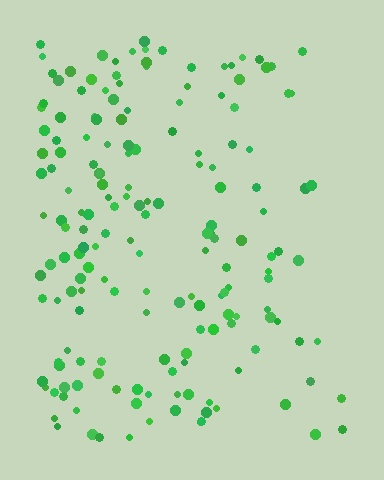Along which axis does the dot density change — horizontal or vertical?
Horizontal.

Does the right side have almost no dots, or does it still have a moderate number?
Still a moderate number, just noticeably fewer than the left.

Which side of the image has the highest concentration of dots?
The left.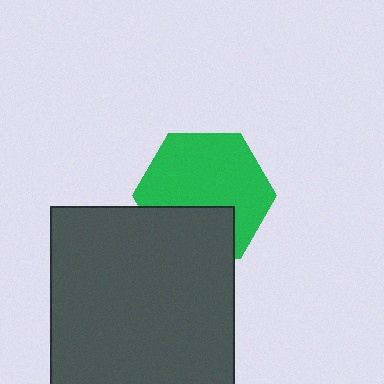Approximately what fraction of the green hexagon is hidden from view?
Roughly 32% of the green hexagon is hidden behind the dark gray square.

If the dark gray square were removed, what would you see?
You would see the complete green hexagon.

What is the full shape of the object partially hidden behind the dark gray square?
The partially hidden object is a green hexagon.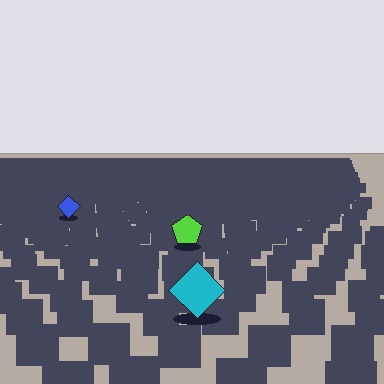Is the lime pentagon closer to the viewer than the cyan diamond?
No. The cyan diamond is closer — you can tell from the texture gradient: the ground texture is coarser near it.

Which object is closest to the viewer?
The cyan diamond is closest. The texture marks near it are larger and more spread out.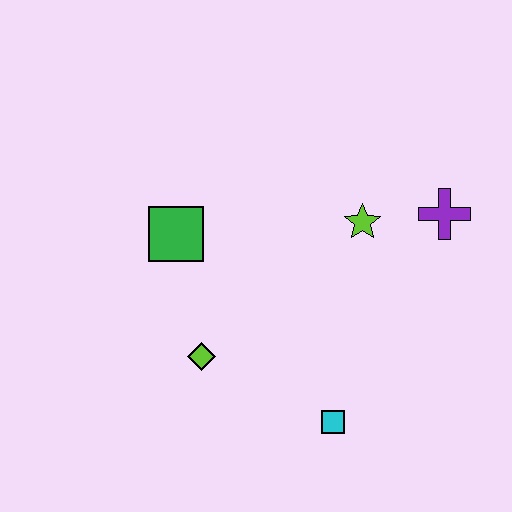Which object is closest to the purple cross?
The lime star is closest to the purple cross.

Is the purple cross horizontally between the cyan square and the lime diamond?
No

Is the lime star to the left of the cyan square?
No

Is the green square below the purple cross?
Yes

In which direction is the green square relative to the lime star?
The green square is to the left of the lime star.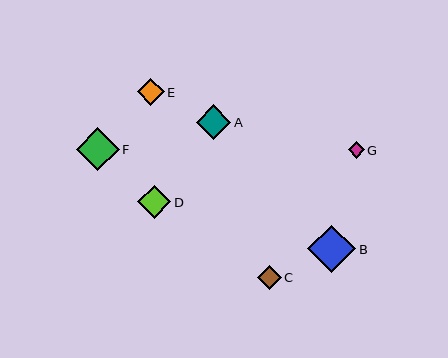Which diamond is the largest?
Diamond B is the largest with a size of approximately 48 pixels.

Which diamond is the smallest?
Diamond G is the smallest with a size of approximately 16 pixels.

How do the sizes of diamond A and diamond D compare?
Diamond A and diamond D are approximately the same size.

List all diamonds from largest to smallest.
From largest to smallest: B, F, A, D, E, C, G.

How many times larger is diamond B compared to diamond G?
Diamond B is approximately 2.9 times the size of diamond G.